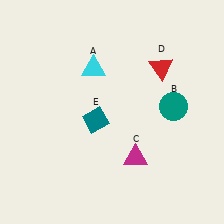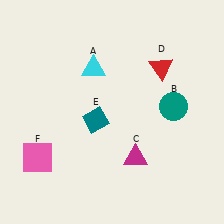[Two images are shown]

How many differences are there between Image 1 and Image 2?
There is 1 difference between the two images.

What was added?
A pink square (F) was added in Image 2.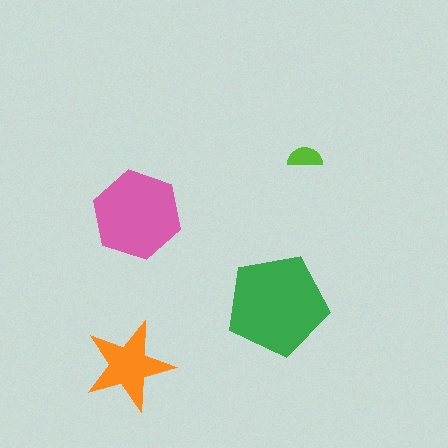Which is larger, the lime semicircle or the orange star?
The orange star.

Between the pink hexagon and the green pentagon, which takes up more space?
The green pentagon.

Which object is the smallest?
The lime semicircle.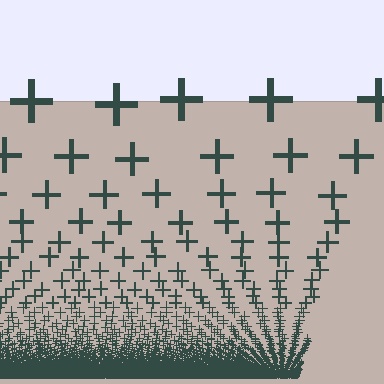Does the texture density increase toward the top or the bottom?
Density increases toward the bottom.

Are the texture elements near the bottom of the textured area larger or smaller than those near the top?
Smaller. The gradient is inverted — elements near the bottom are smaller and denser.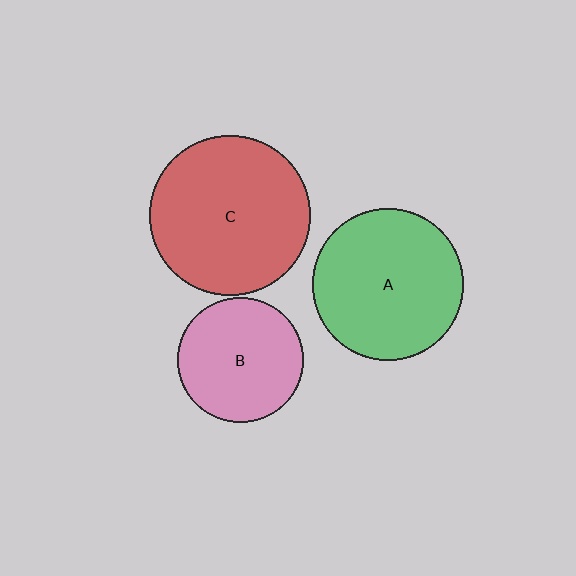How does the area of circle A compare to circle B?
Approximately 1.4 times.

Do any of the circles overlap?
No, none of the circles overlap.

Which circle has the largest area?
Circle C (red).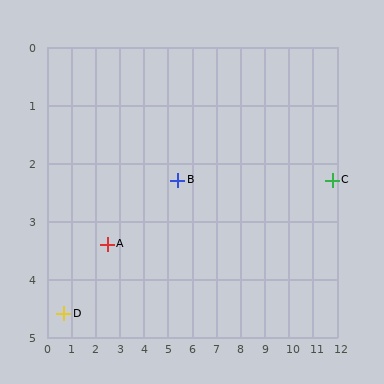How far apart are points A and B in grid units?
Points A and B are about 3.1 grid units apart.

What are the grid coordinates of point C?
Point C is at approximately (11.8, 2.3).